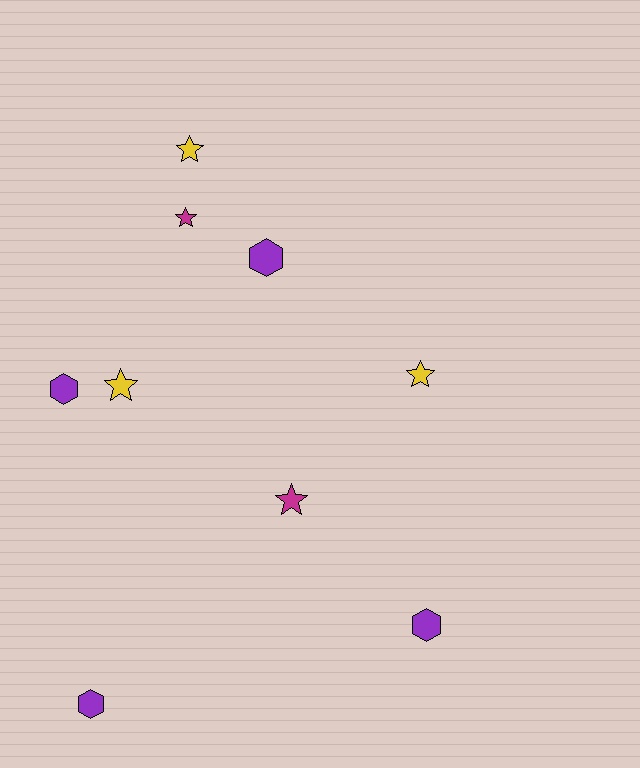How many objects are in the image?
There are 9 objects.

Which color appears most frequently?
Purple, with 4 objects.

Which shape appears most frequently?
Star, with 5 objects.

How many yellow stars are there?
There are 3 yellow stars.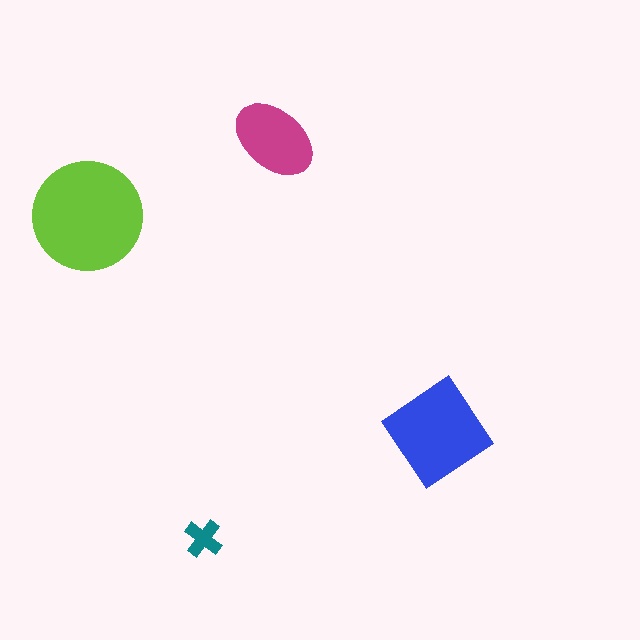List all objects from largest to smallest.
The lime circle, the blue diamond, the magenta ellipse, the teal cross.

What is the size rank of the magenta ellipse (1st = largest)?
3rd.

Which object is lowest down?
The teal cross is bottommost.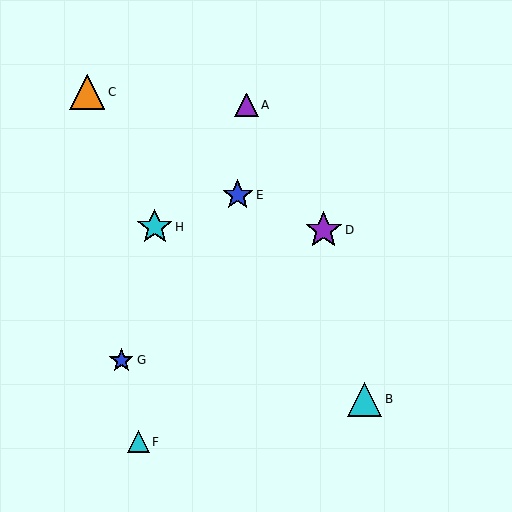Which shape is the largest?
The purple star (labeled D) is the largest.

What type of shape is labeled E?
Shape E is a blue star.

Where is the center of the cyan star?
The center of the cyan star is at (155, 227).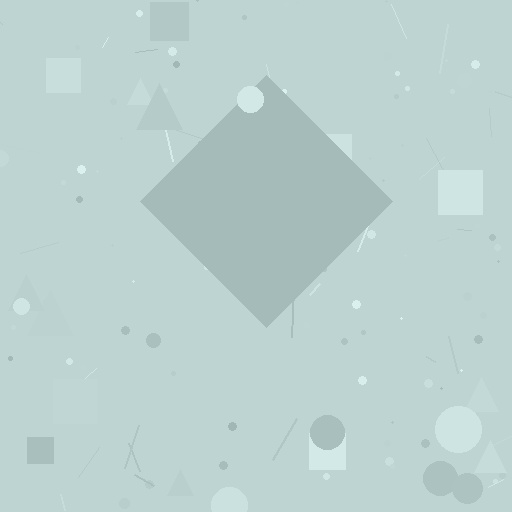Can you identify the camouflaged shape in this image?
The camouflaged shape is a diamond.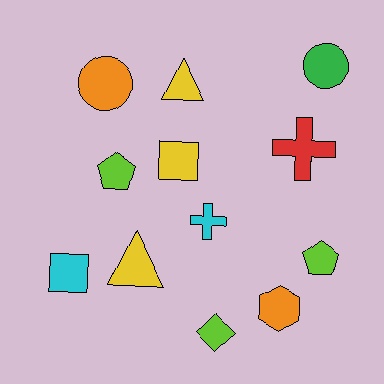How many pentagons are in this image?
There are 2 pentagons.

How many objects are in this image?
There are 12 objects.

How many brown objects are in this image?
There are no brown objects.